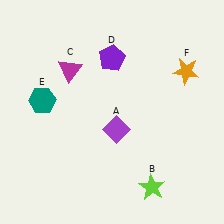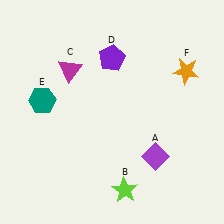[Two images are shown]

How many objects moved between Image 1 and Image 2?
2 objects moved between the two images.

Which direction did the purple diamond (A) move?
The purple diamond (A) moved right.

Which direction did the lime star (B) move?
The lime star (B) moved left.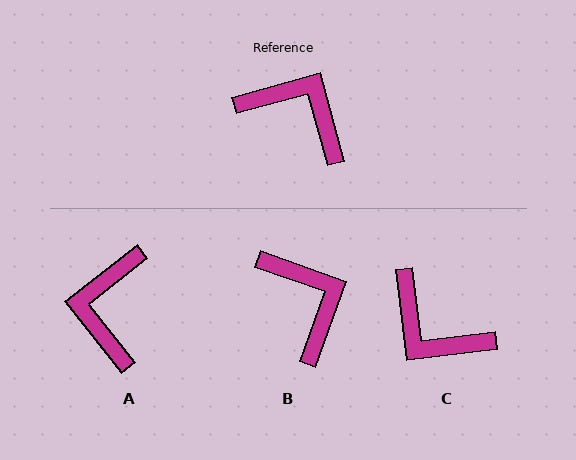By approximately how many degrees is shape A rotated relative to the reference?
Approximately 113 degrees counter-clockwise.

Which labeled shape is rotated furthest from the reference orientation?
C, about 172 degrees away.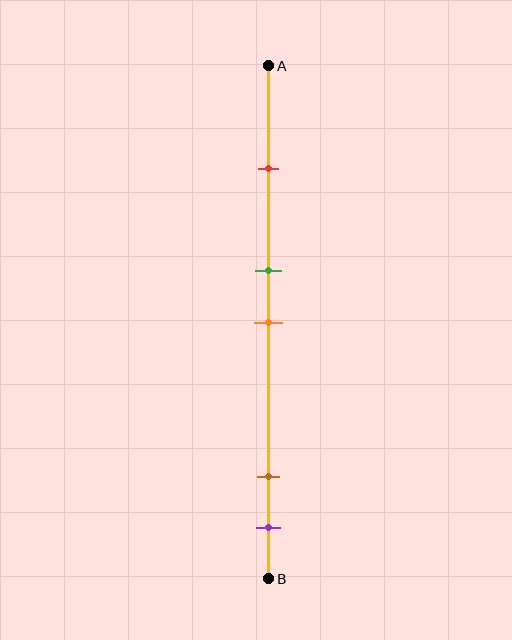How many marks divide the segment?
There are 5 marks dividing the segment.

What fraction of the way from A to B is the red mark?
The red mark is approximately 20% (0.2) of the way from A to B.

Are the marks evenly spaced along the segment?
No, the marks are not evenly spaced.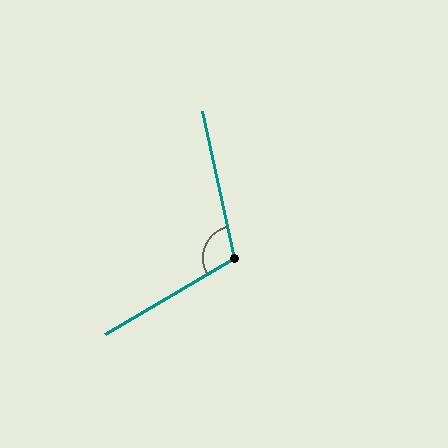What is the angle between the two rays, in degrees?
Approximately 108 degrees.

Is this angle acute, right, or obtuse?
It is obtuse.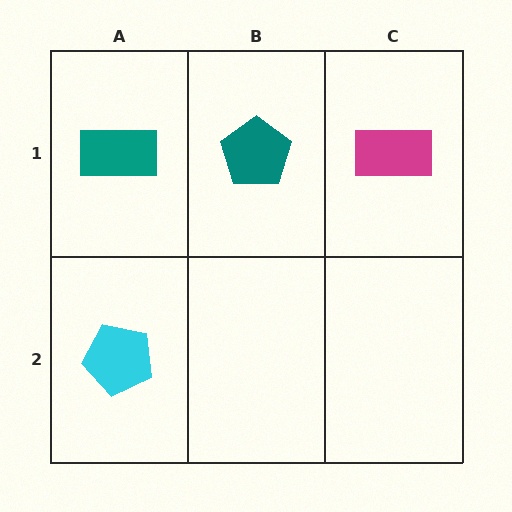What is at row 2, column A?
A cyan pentagon.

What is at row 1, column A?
A teal rectangle.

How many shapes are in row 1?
3 shapes.